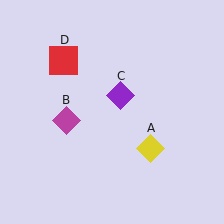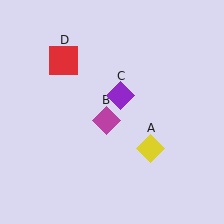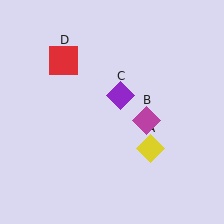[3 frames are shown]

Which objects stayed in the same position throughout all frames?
Yellow diamond (object A) and purple diamond (object C) and red square (object D) remained stationary.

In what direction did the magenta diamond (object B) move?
The magenta diamond (object B) moved right.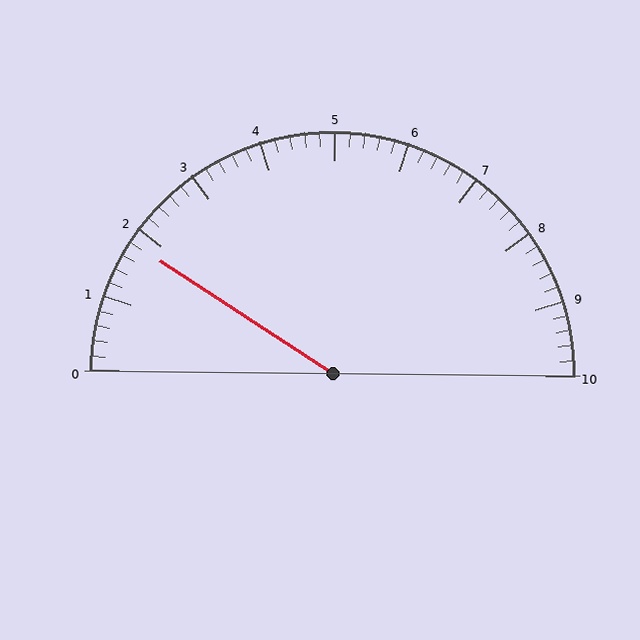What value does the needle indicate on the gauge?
The needle indicates approximately 1.8.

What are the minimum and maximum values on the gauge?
The gauge ranges from 0 to 10.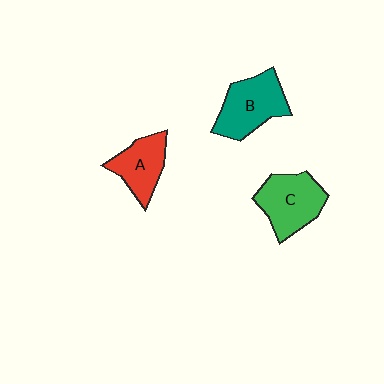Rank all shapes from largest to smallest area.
From largest to smallest: B (teal), C (green), A (red).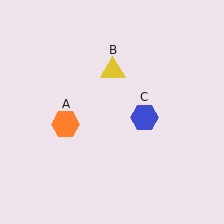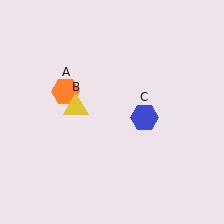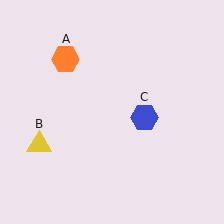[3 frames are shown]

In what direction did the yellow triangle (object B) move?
The yellow triangle (object B) moved down and to the left.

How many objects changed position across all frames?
2 objects changed position: orange hexagon (object A), yellow triangle (object B).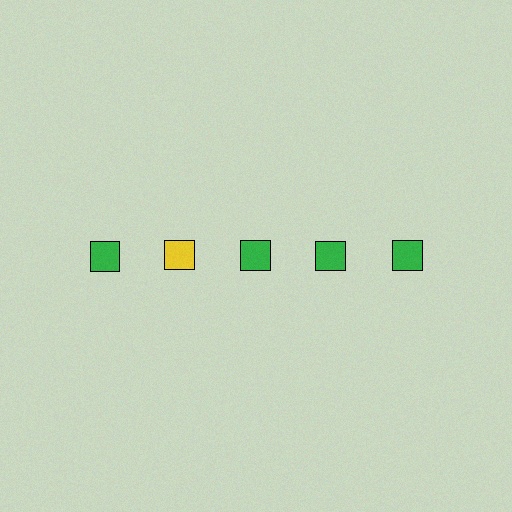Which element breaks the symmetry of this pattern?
The yellow square in the top row, second from left column breaks the symmetry. All other shapes are green squares.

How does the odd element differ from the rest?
It has a different color: yellow instead of green.